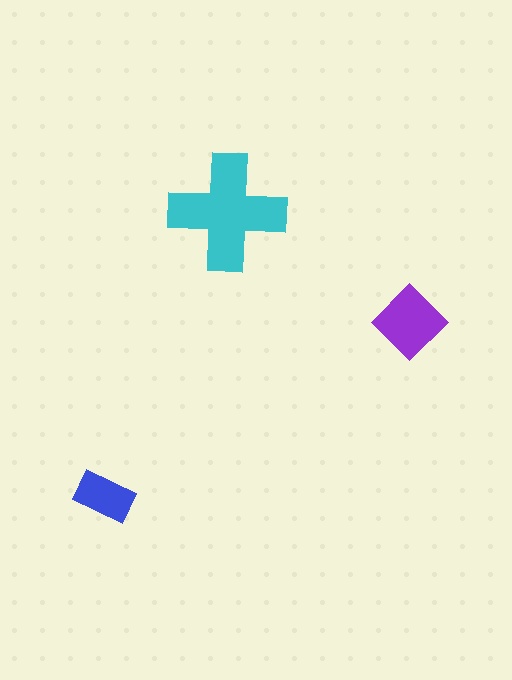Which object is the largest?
The cyan cross.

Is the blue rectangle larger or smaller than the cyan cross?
Smaller.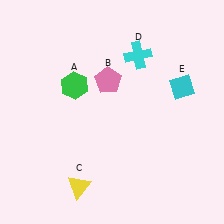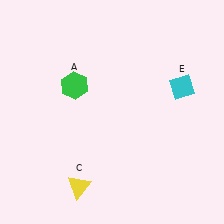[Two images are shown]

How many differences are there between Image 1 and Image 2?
There are 2 differences between the two images.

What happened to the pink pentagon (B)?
The pink pentagon (B) was removed in Image 2. It was in the top-left area of Image 1.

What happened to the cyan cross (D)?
The cyan cross (D) was removed in Image 2. It was in the top-right area of Image 1.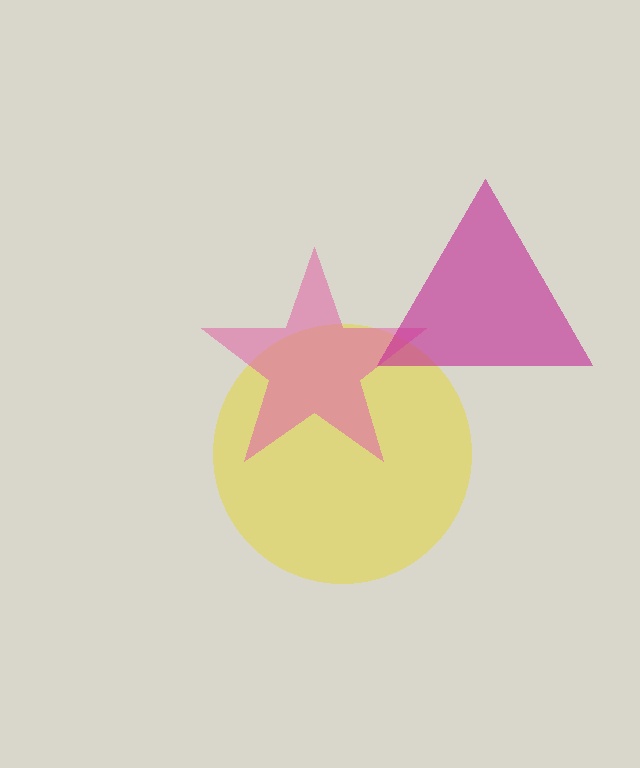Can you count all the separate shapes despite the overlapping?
Yes, there are 3 separate shapes.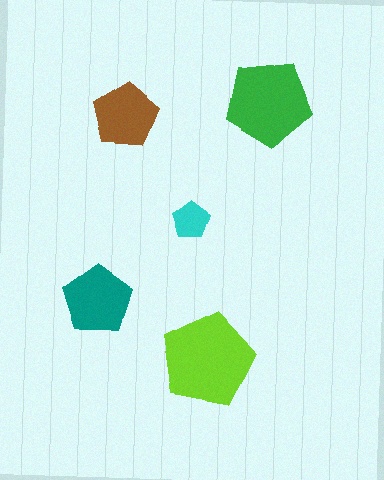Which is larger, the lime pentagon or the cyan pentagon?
The lime one.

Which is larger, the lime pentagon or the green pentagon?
The lime one.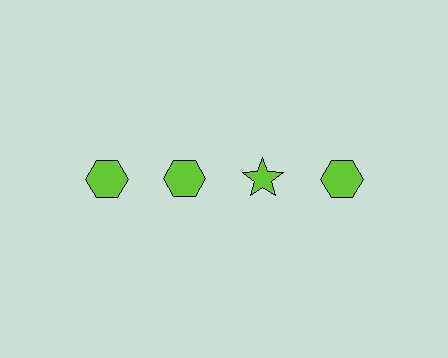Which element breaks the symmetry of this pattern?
The lime star in the top row, center column breaks the symmetry. All other shapes are lime hexagons.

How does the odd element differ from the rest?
It has a different shape: star instead of hexagon.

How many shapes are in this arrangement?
There are 4 shapes arranged in a grid pattern.